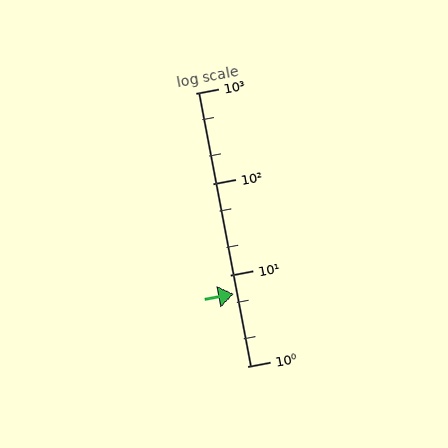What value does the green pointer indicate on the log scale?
The pointer indicates approximately 6.2.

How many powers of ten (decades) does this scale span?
The scale spans 3 decades, from 1 to 1000.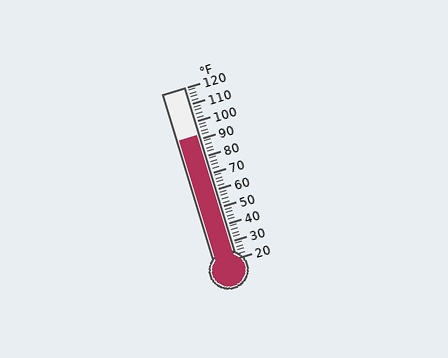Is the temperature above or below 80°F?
The temperature is above 80°F.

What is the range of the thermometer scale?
The thermometer scale ranges from 20°F to 120°F.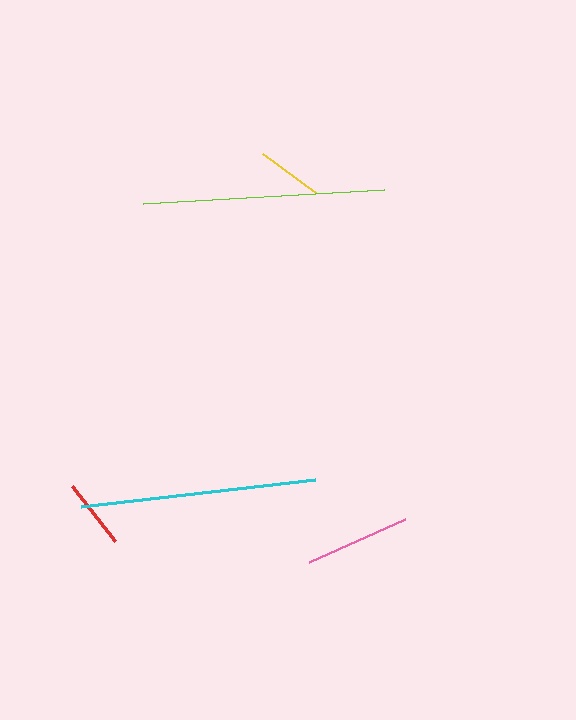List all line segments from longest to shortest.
From longest to shortest: lime, cyan, pink, red, yellow.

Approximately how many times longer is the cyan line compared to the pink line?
The cyan line is approximately 2.3 times the length of the pink line.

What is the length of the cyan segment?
The cyan segment is approximately 236 pixels long.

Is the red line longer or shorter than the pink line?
The pink line is longer than the red line.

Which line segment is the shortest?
The yellow line is the shortest at approximately 65 pixels.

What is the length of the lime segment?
The lime segment is approximately 242 pixels long.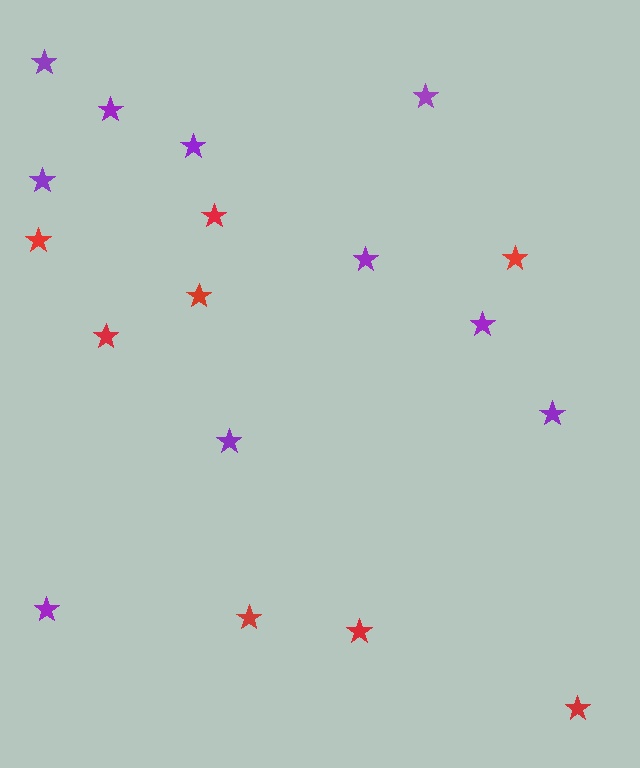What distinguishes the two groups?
There are 2 groups: one group of red stars (8) and one group of purple stars (10).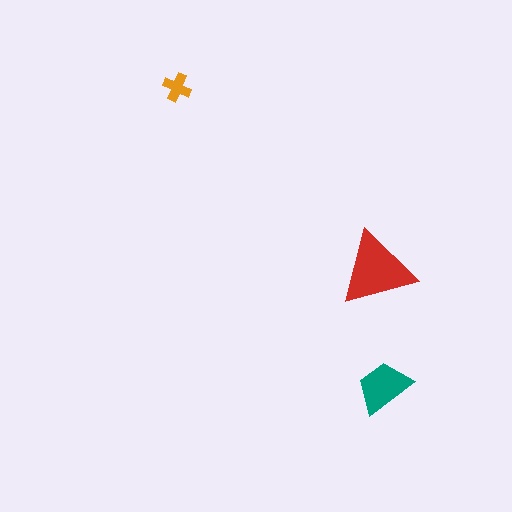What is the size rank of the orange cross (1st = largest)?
3rd.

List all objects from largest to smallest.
The red triangle, the teal trapezoid, the orange cross.